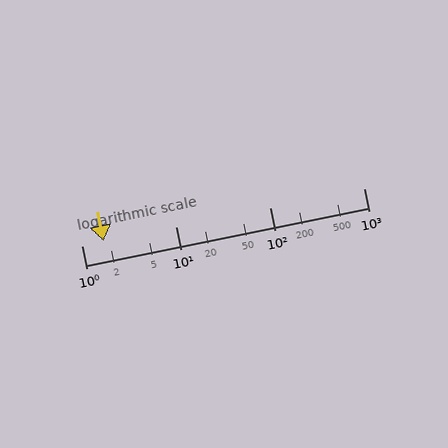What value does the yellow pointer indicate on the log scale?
The pointer indicates approximately 1.7.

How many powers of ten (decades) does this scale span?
The scale spans 3 decades, from 1 to 1000.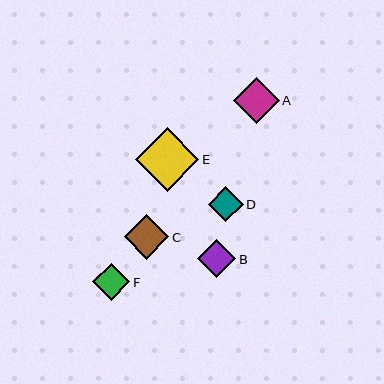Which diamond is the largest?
Diamond E is the largest with a size of approximately 63 pixels.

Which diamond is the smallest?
Diamond D is the smallest with a size of approximately 35 pixels.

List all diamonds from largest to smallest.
From largest to smallest: E, A, C, B, F, D.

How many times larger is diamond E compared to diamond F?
Diamond E is approximately 1.7 times the size of diamond F.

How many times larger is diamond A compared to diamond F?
Diamond A is approximately 1.2 times the size of diamond F.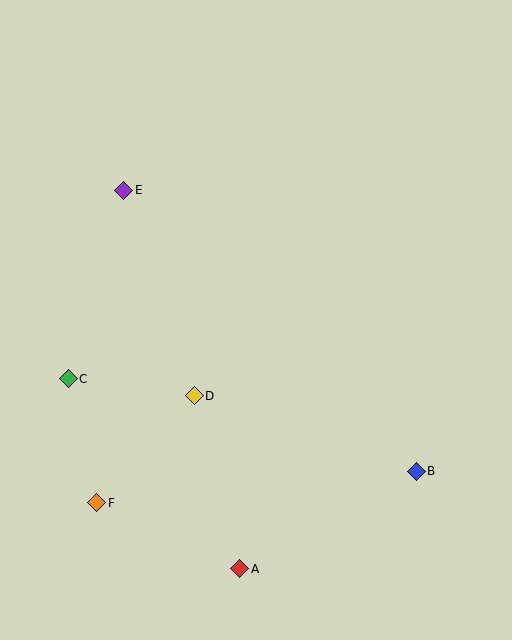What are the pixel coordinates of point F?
Point F is at (97, 503).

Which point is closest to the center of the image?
Point D at (194, 396) is closest to the center.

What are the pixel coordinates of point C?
Point C is at (68, 379).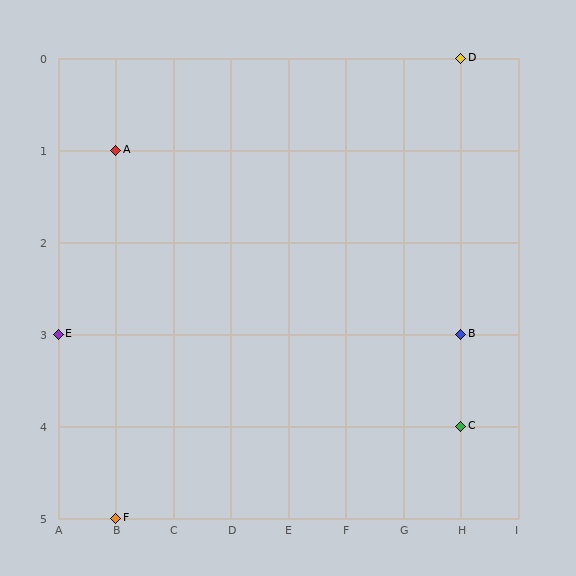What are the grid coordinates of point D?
Point D is at grid coordinates (H, 0).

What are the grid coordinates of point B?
Point B is at grid coordinates (H, 3).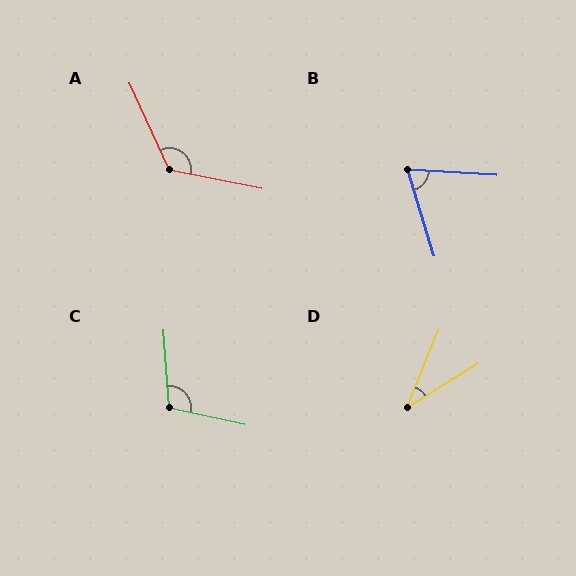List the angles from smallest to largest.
D (36°), B (69°), C (106°), A (126°).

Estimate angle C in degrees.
Approximately 106 degrees.